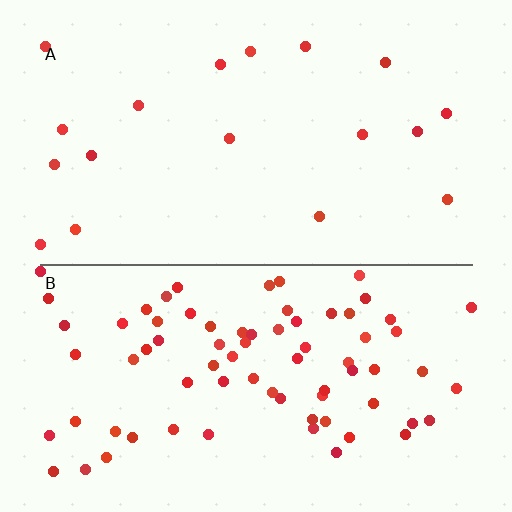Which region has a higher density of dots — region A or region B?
B (the bottom).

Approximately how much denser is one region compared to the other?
Approximately 4.1× — region B over region A.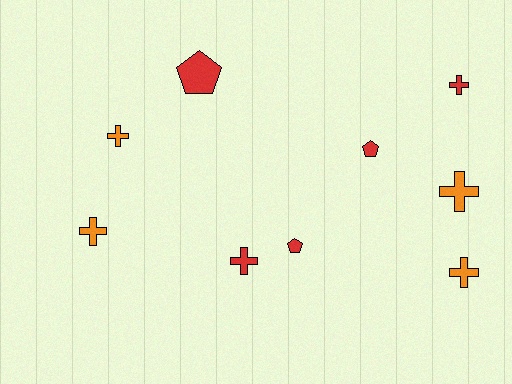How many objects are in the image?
There are 9 objects.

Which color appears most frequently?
Red, with 5 objects.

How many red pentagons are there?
There are 3 red pentagons.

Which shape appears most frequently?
Cross, with 6 objects.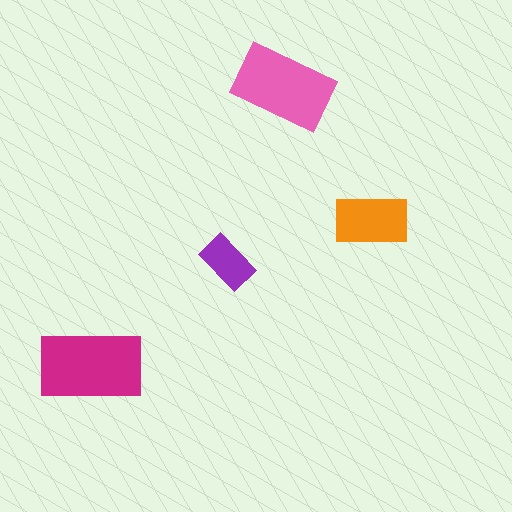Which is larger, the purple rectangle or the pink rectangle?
The pink one.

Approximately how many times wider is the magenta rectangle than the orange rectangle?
About 1.5 times wider.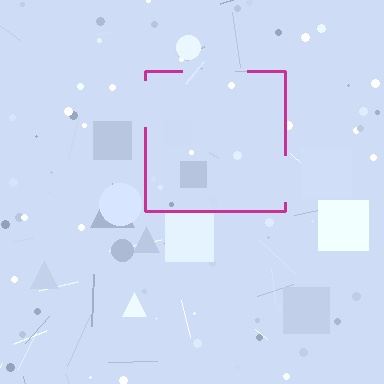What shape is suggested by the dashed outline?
The dashed outline suggests a square.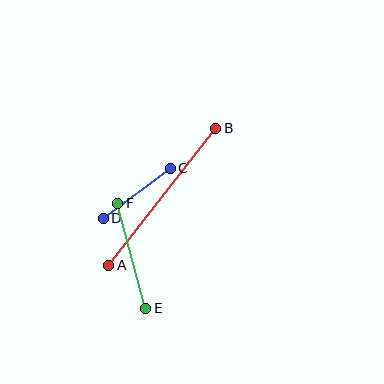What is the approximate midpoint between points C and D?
The midpoint is at approximately (137, 193) pixels.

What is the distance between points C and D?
The distance is approximately 84 pixels.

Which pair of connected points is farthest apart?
Points A and B are farthest apart.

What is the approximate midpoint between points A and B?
The midpoint is at approximately (162, 197) pixels.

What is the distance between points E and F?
The distance is approximately 109 pixels.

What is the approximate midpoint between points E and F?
The midpoint is at approximately (132, 256) pixels.